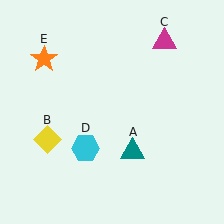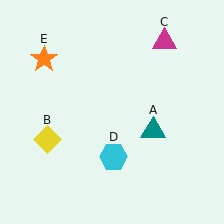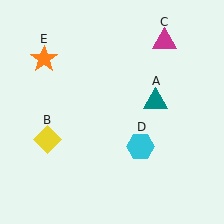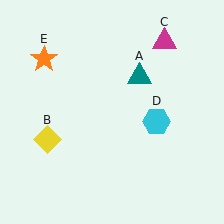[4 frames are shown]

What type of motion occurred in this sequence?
The teal triangle (object A), cyan hexagon (object D) rotated counterclockwise around the center of the scene.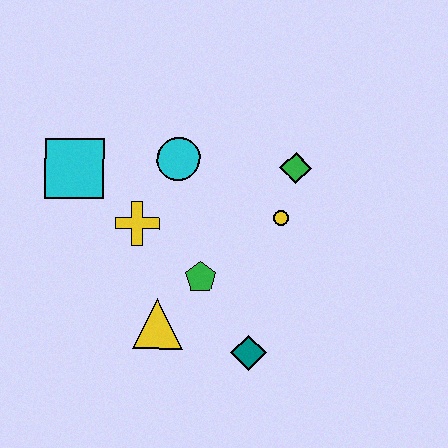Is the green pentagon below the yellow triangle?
No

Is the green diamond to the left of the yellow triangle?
No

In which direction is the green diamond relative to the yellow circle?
The green diamond is above the yellow circle.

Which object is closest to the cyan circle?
The yellow cross is closest to the cyan circle.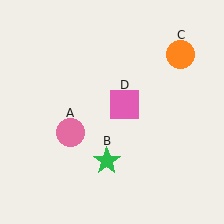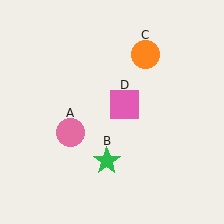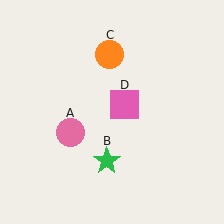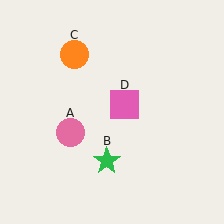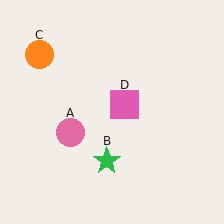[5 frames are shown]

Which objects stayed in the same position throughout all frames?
Pink circle (object A) and green star (object B) and pink square (object D) remained stationary.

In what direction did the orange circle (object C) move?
The orange circle (object C) moved left.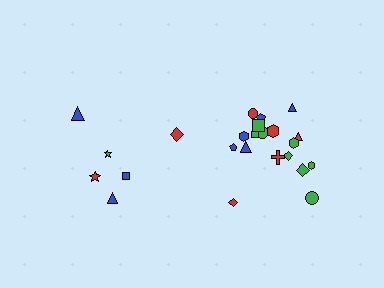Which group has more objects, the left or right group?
The right group.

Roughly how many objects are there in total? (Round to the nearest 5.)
Roughly 25 objects in total.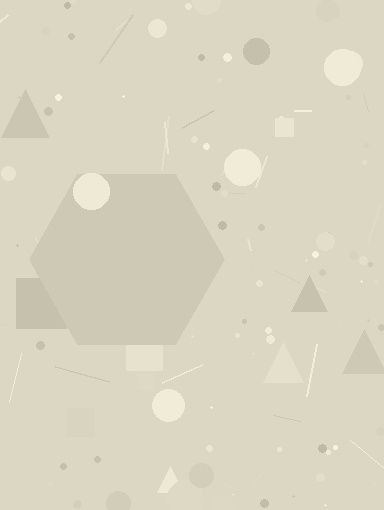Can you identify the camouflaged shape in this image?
The camouflaged shape is a hexagon.